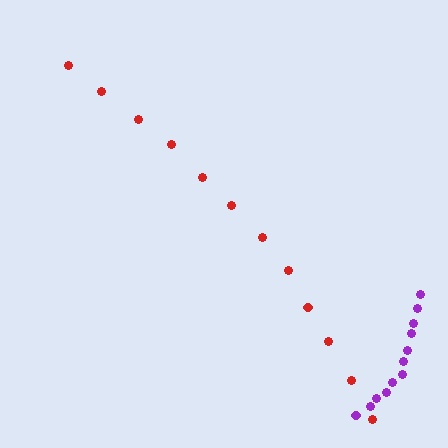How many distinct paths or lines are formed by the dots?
There are 2 distinct paths.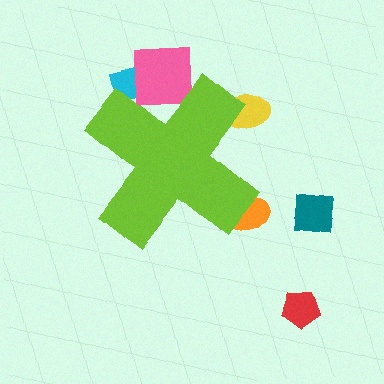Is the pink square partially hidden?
Yes, the pink square is partially hidden behind the lime cross.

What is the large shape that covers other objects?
A lime cross.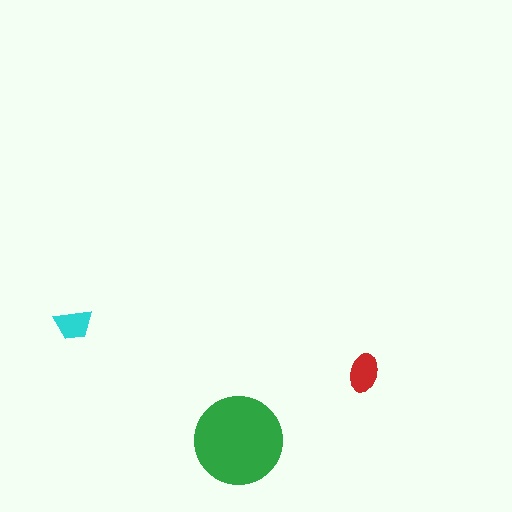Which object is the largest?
The green circle.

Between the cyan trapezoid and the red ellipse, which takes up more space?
The red ellipse.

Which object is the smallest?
The cyan trapezoid.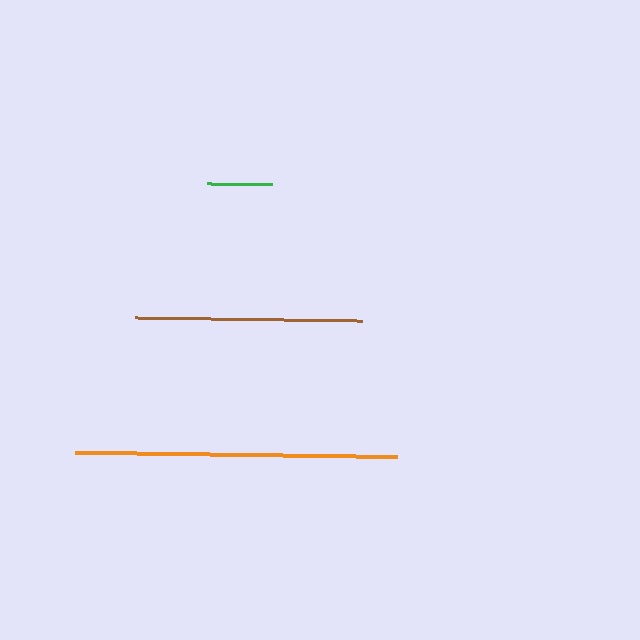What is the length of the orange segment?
The orange segment is approximately 322 pixels long.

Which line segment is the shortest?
The green line is the shortest at approximately 64 pixels.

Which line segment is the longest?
The orange line is the longest at approximately 322 pixels.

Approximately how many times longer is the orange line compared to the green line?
The orange line is approximately 5.0 times the length of the green line.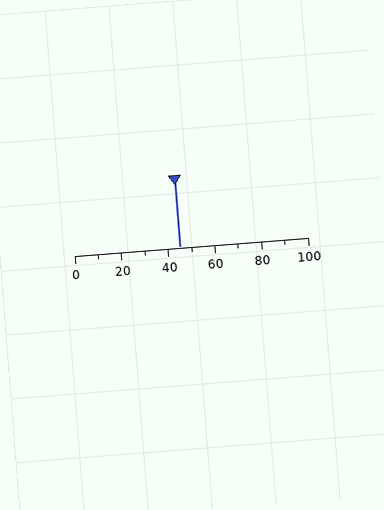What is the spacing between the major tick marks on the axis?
The major ticks are spaced 20 apart.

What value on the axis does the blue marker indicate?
The marker indicates approximately 45.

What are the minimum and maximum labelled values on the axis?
The axis runs from 0 to 100.